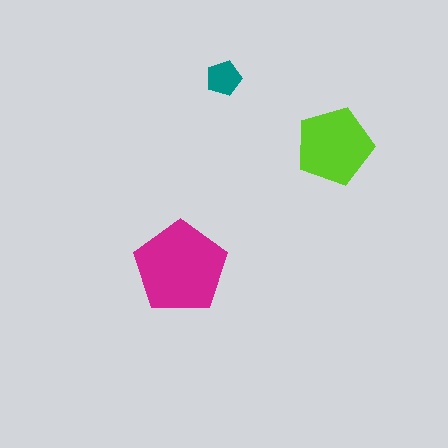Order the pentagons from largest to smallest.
the magenta one, the lime one, the teal one.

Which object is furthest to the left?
The magenta pentagon is leftmost.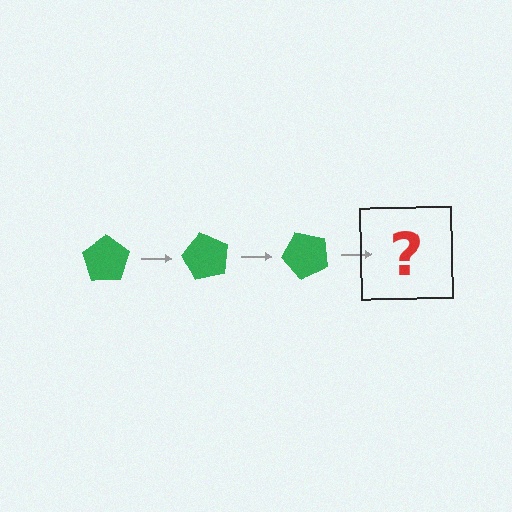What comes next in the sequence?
The next element should be a green pentagon rotated 180 degrees.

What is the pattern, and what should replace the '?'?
The pattern is that the pentagon rotates 60 degrees each step. The '?' should be a green pentagon rotated 180 degrees.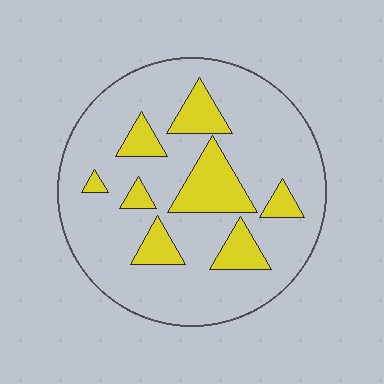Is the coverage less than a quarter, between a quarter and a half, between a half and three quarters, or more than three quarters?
Less than a quarter.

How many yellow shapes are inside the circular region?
8.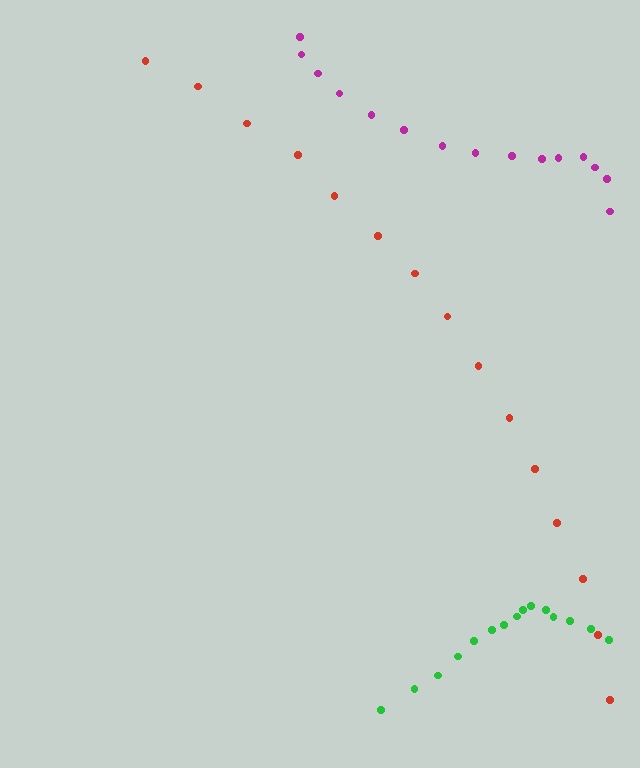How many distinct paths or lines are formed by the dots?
There are 3 distinct paths.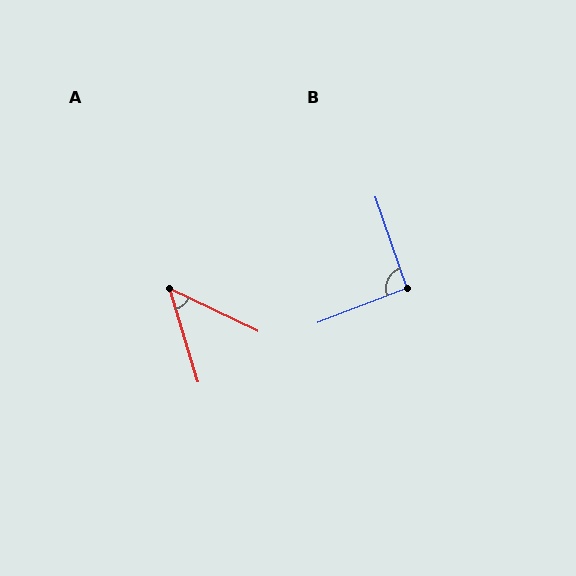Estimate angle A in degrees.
Approximately 47 degrees.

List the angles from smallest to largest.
A (47°), B (92°).